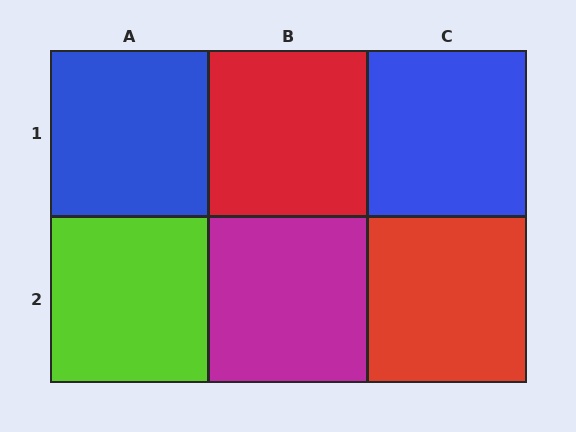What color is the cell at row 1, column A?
Blue.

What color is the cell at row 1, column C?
Blue.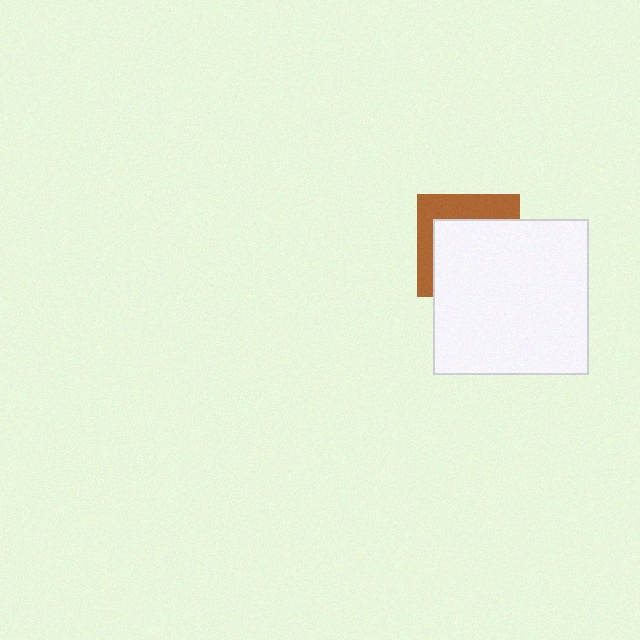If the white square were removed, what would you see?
You would see the complete brown square.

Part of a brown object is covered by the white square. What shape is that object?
It is a square.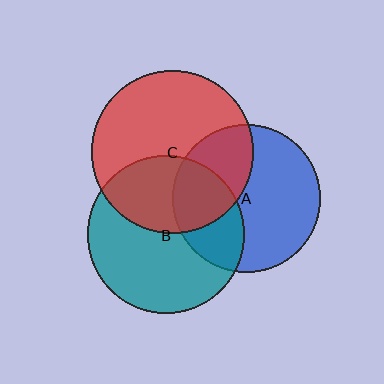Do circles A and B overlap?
Yes.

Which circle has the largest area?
Circle C (red).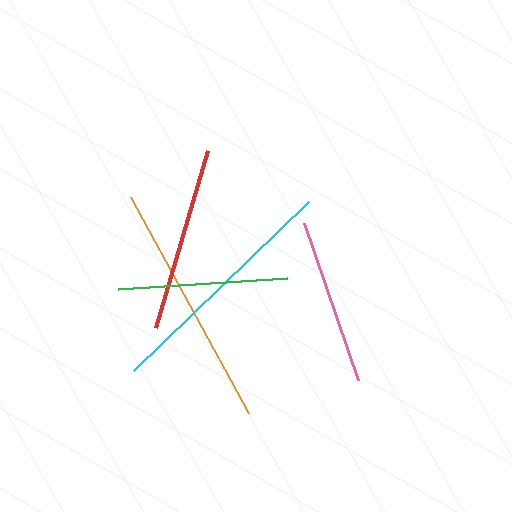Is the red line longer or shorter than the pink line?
The red line is longer than the pink line.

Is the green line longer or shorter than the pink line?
The green line is longer than the pink line.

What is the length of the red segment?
The red segment is approximately 184 pixels long.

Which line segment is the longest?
The orange line is the longest at approximately 246 pixels.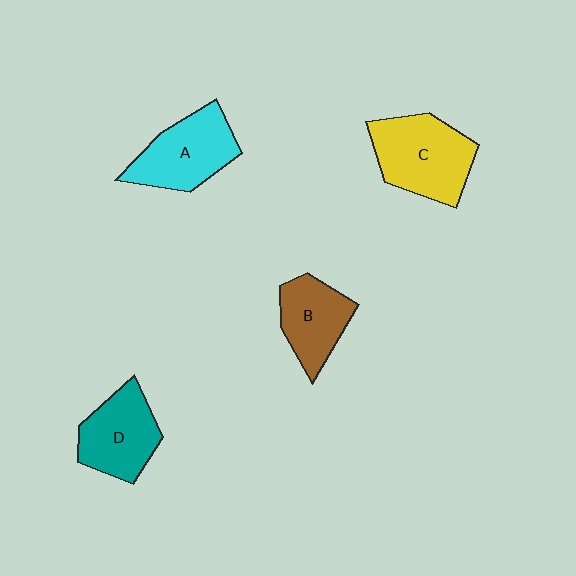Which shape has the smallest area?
Shape B (brown).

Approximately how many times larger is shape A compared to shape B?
Approximately 1.2 times.